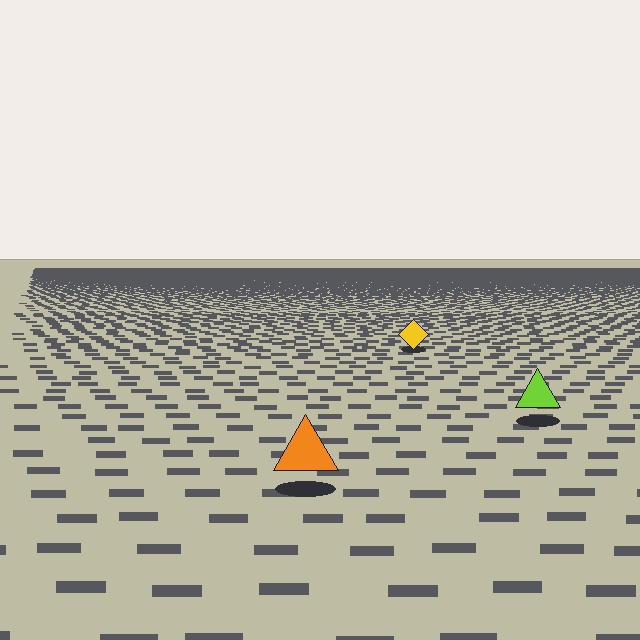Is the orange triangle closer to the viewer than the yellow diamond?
Yes. The orange triangle is closer — you can tell from the texture gradient: the ground texture is coarser near it.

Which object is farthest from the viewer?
The yellow diamond is farthest from the viewer. It appears smaller and the ground texture around it is denser.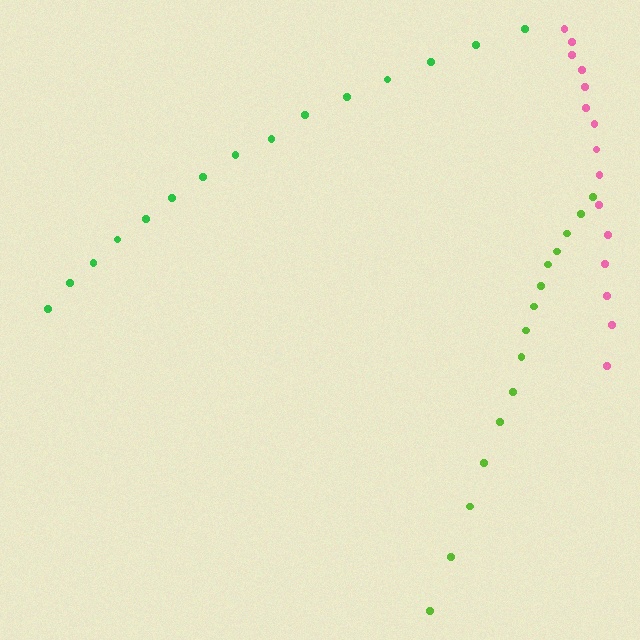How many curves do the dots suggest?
There are 3 distinct paths.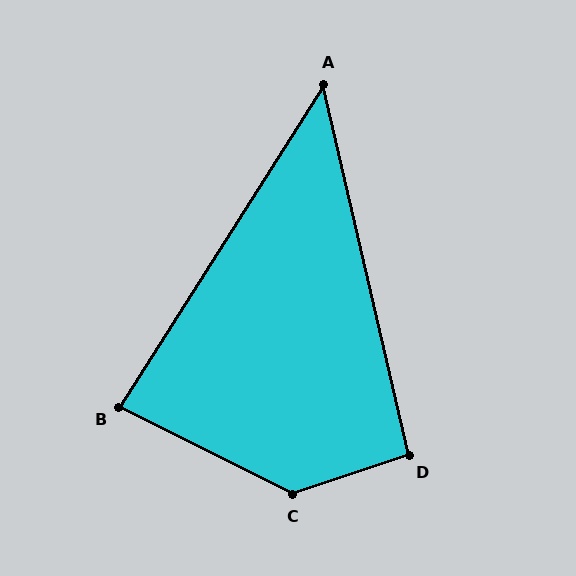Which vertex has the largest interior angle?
C, at approximately 135 degrees.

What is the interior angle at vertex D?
Approximately 96 degrees (obtuse).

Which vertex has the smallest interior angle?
A, at approximately 45 degrees.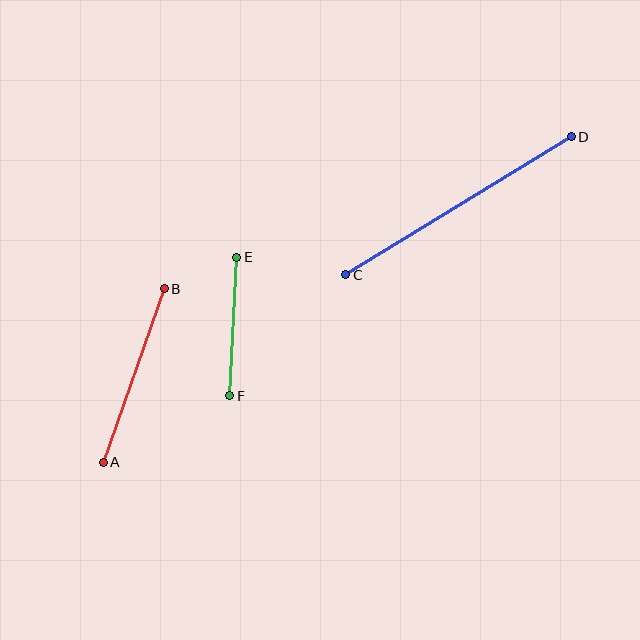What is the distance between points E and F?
The distance is approximately 139 pixels.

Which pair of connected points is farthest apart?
Points C and D are farthest apart.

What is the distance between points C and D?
The distance is approximately 264 pixels.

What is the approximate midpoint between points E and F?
The midpoint is at approximately (233, 326) pixels.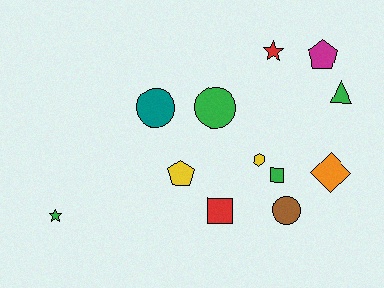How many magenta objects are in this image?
There is 1 magenta object.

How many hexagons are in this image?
There is 1 hexagon.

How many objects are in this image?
There are 12 objects.